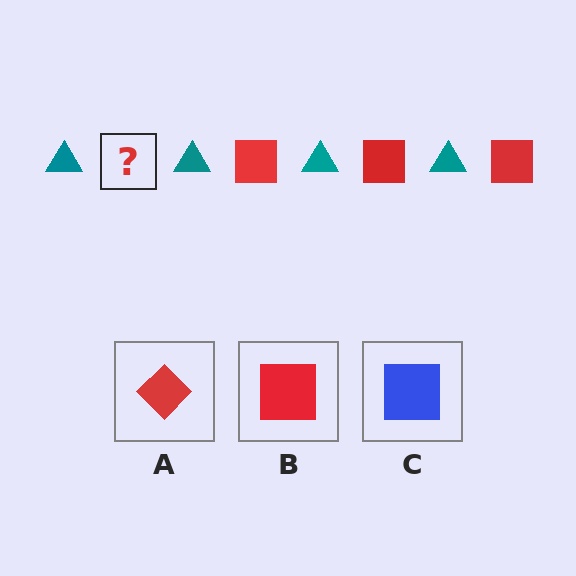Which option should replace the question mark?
Option B.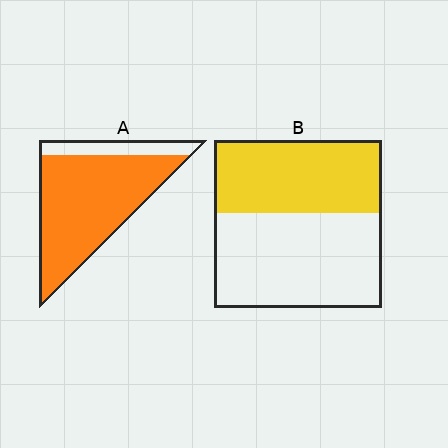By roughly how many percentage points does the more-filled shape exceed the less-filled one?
By roughly 40 percentage points (A over B).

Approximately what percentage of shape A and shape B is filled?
A is approximately 85% and B is approximately 45%.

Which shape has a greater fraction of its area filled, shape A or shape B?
Shape A.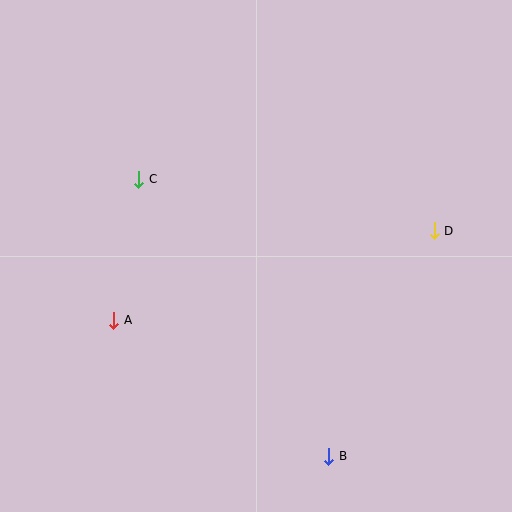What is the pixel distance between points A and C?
The distance between A and C is 143 pixels.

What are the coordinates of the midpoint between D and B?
The midpoint between D and B is at (381, 344).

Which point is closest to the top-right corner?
Point D is closest to the top-right corner.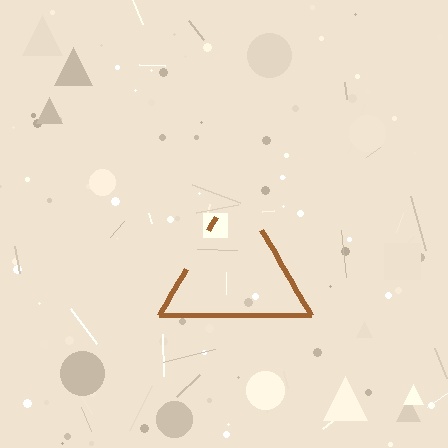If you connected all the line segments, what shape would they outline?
They would outline a triangle.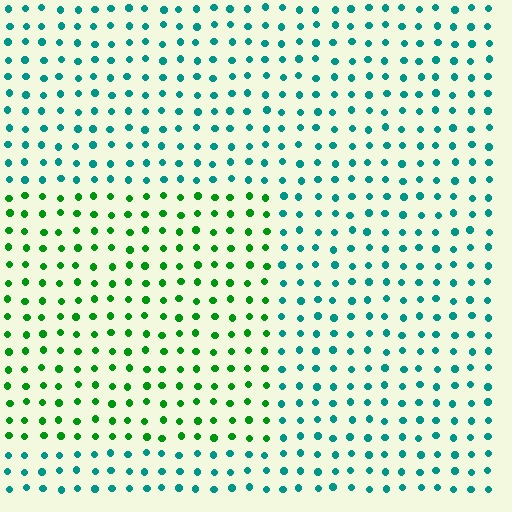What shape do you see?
I see a rectangle.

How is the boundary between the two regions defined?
The boundary is defined purely by a slight shift in hue (about 48 degrees). Spacing, size, and orientation are identical on both sides.